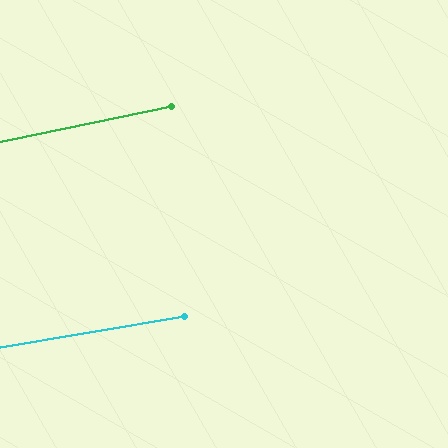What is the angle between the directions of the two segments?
Approximately 2 degrees.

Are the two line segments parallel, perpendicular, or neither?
Parallel — their directions differ by only 1.9°.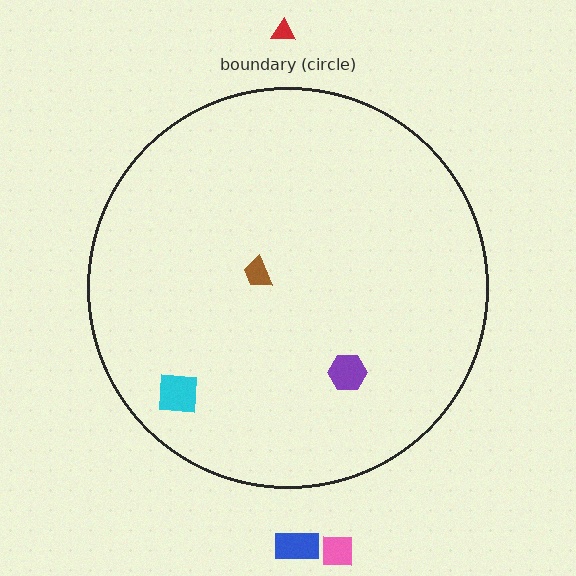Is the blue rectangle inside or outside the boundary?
Outside.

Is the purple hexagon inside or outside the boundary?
Inside.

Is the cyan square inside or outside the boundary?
Inside.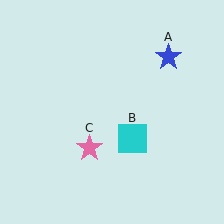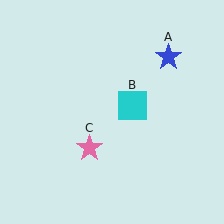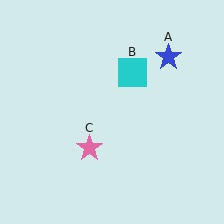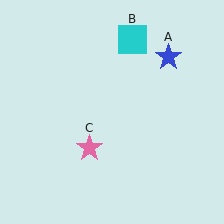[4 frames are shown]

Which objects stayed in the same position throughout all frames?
Blue star (object A) and pink star (object C) remained stationary.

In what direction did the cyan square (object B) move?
The cyan square (object B) moved up.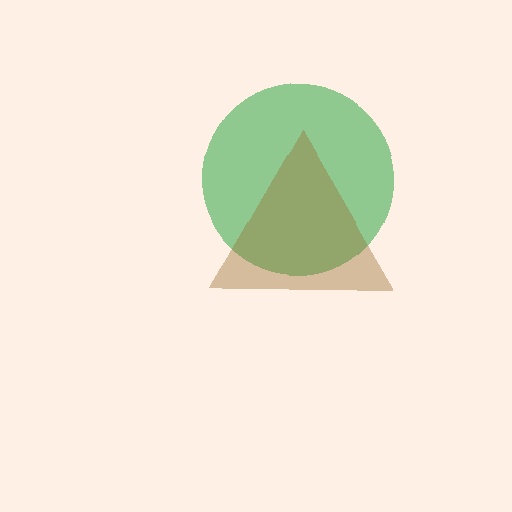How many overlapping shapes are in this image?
There are 2 overlapping shapes in the image.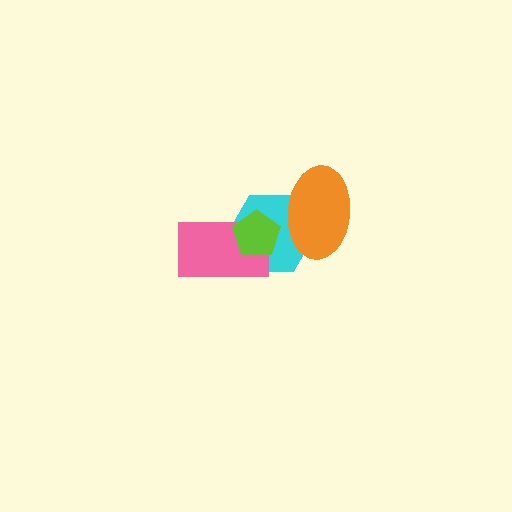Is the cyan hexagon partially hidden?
Yes, it is partially covered by another shape.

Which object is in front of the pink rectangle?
The lime pentagon is in front of the pink rectangle.